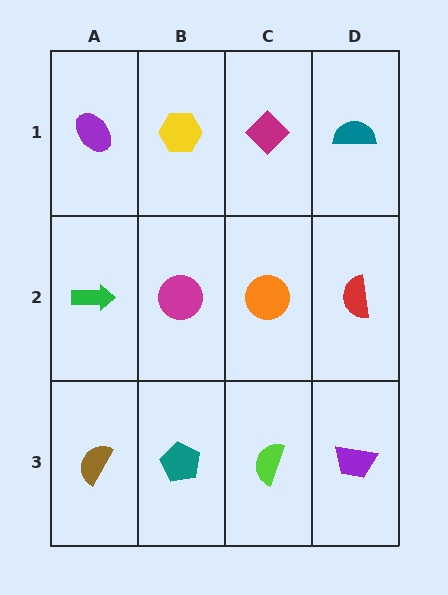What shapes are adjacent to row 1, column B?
A magenta circle (row 2, column B), a purple ellipse (row 1, column A), a magenta diamond (row 1, column C).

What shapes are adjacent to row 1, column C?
An orange circle (row 2, column C), a yellow hexagon (row 1, column B), a teal semicircle (row 1, column D).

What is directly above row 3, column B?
A magenta circle.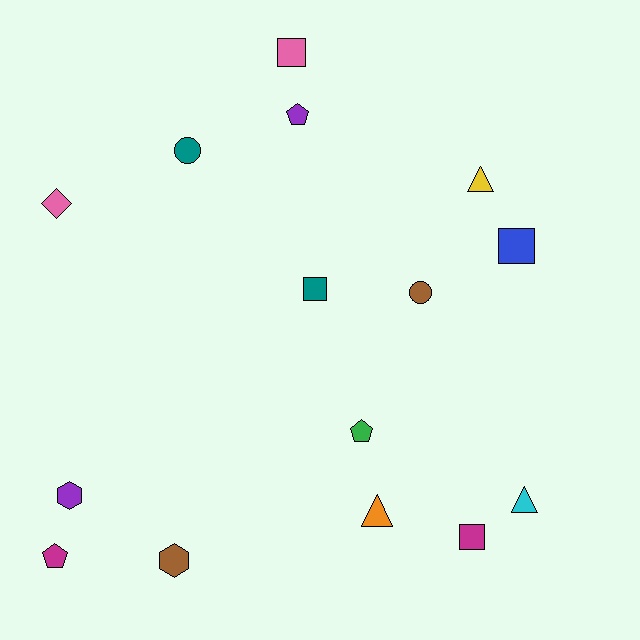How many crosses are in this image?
There are no crosses.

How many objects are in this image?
There are 15 objects.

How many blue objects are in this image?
There is 1 blue object.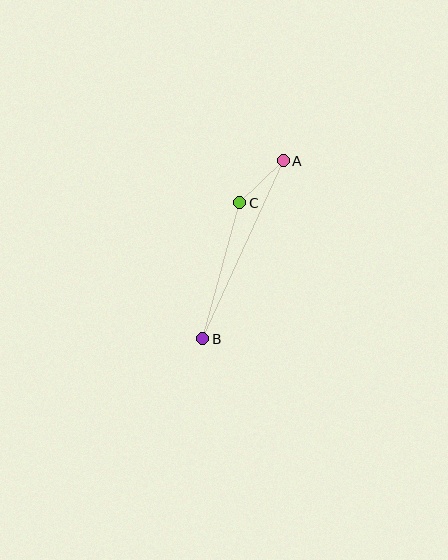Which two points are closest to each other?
Points A and C are closest to each other.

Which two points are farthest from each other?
Points A and B are farthest from each other.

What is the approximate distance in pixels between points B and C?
The distance between B and C is approximately 141 pixels.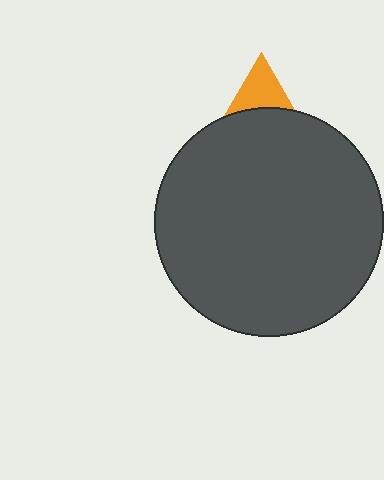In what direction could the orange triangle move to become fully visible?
The orange triangle could move up. That would shift it out from behind the dark gray circle entirely.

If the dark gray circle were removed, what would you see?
You would see the complete orange triangle.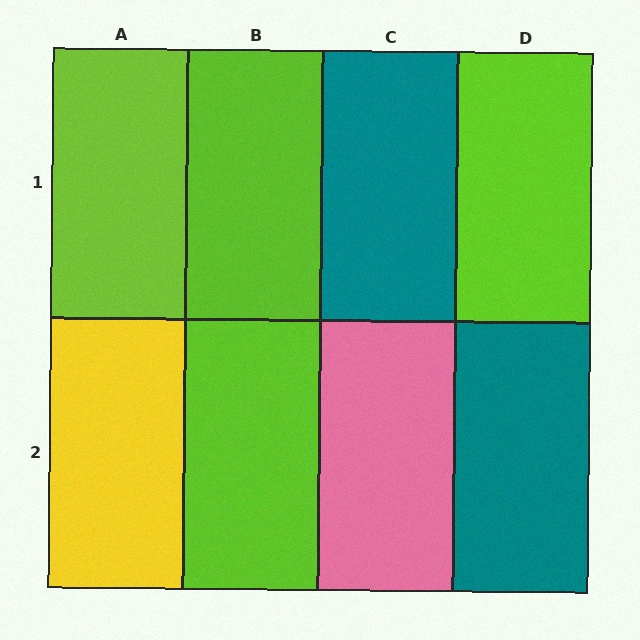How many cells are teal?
2 cells are teal.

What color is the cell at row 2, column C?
Pink.